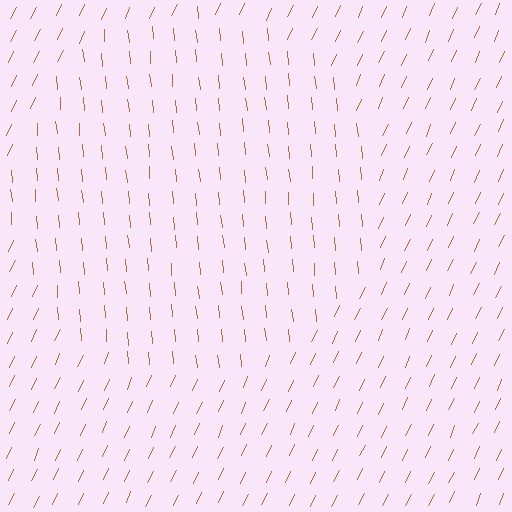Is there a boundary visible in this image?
Yes, there is a texture boundary formed by a change in line orientation.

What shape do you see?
I see a circle.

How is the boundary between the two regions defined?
The boundary is defined purely by a change in line orientation (approximately 30 degrees difference). All lines are the same color and thickness.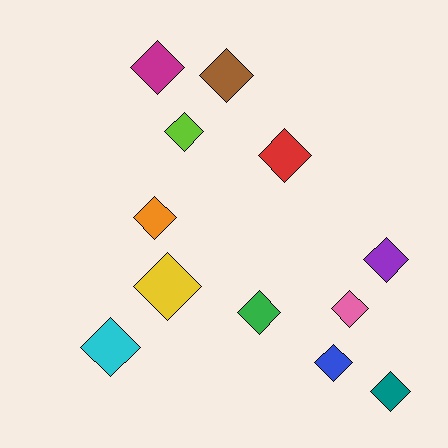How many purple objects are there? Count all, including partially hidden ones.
There is 1 purple object.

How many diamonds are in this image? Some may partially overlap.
There are 12 diamonds.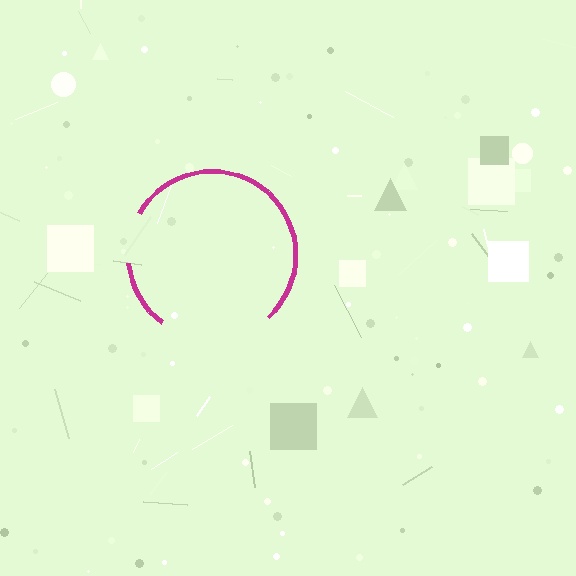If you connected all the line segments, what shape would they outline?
They would outline a circle.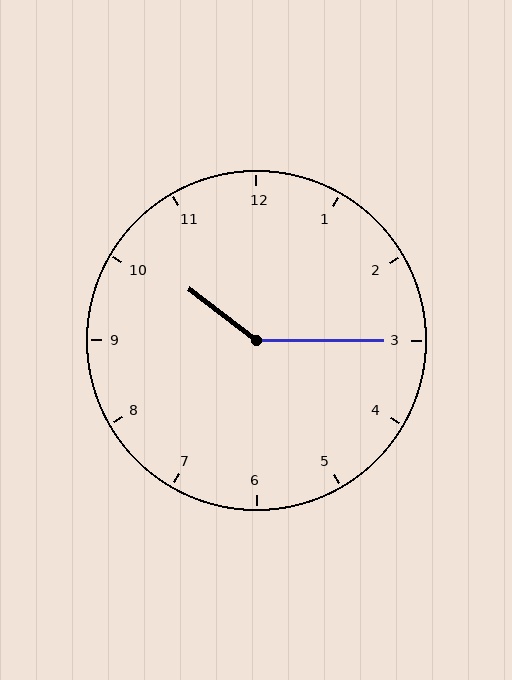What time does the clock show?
10:15.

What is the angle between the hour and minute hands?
Approximately 142 degrees.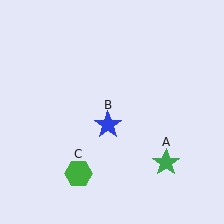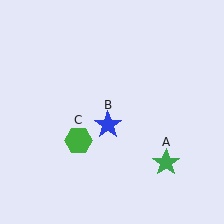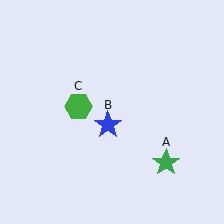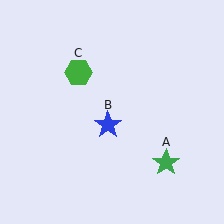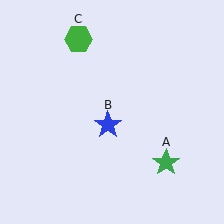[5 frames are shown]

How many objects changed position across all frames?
1 object changed position: green hexagon (object C).